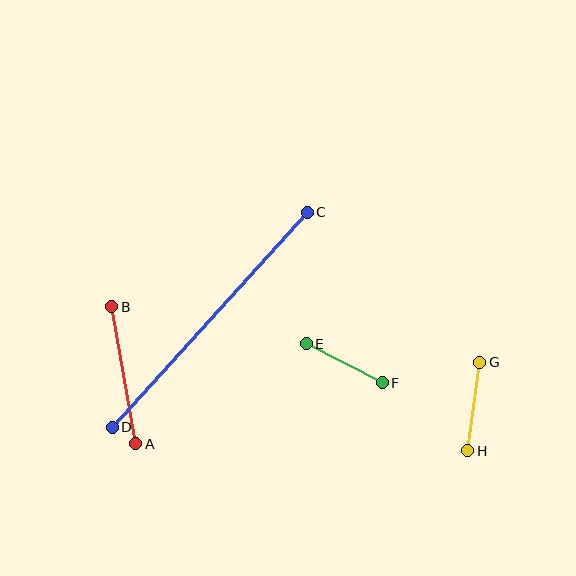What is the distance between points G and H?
The distance is approximately 89 pixels.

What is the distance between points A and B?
The distance is approximately 139 pixels.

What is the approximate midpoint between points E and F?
The midpoint is at approximately (344, 363) pixels.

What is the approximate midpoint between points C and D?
The midpoint is at approximately (210, 320) pixels.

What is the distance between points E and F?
The distance is approximately 85 pixels.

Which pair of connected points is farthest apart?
Points C and D are farthest apart.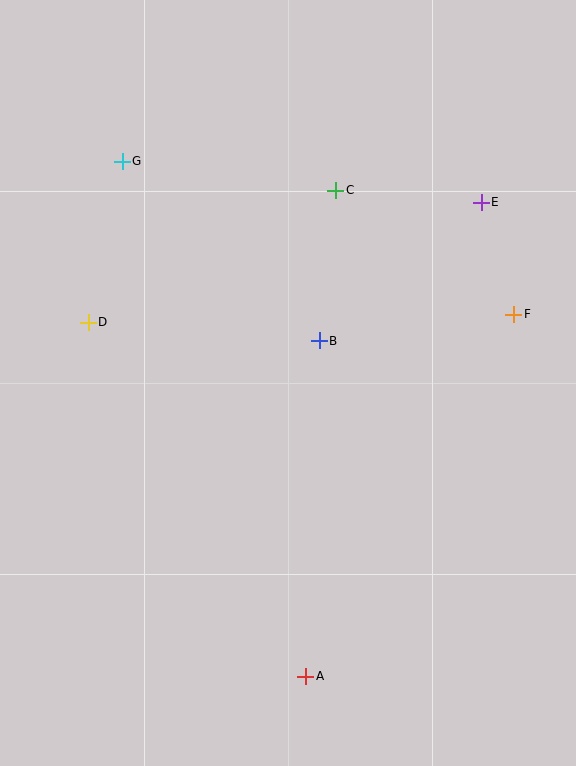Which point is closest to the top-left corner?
Point G is closest to the top-left corner.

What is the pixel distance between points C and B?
The distance between C and B is 151 pixels.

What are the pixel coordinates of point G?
Point G is at (122, 161).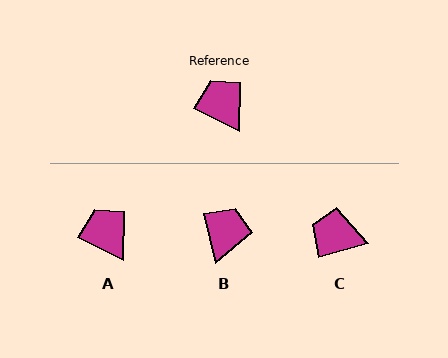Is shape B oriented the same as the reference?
No, it is off by about 49 degrees.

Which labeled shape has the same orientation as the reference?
A.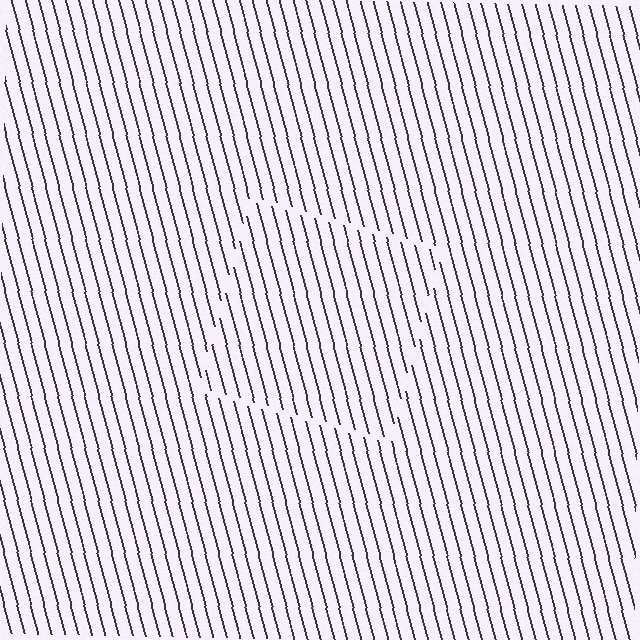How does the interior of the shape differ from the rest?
The interior of the shape contains the same grating, shifted by half a period — the contour is defined by the phase discontinuity where line-ends from the inner and outer gratings abut.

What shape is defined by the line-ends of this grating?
An illusory square. The interior of the shape contains the same grating, shifted by half a period — the contour is defined by the phase discontinuity where line-ends from the inner and outer gratings abut.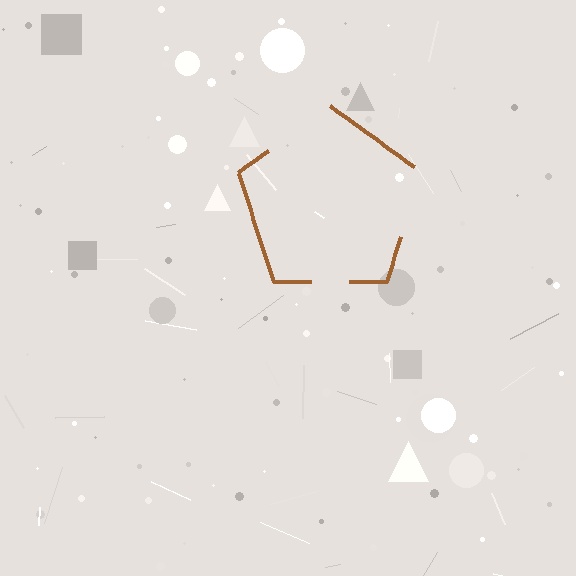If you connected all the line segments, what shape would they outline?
They would outline a pentagon.